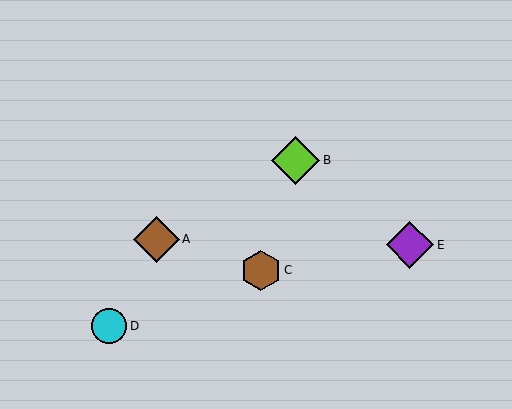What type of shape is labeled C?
Shape C is a brown hexagon.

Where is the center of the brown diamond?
The center of the brown diamond is at (156, 239).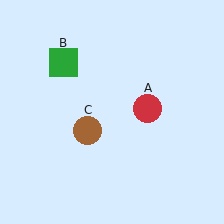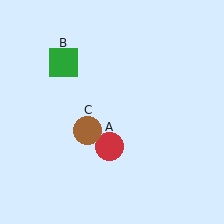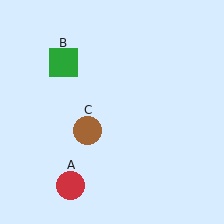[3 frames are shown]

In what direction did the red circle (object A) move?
The red circle (object A) moved down and to the left.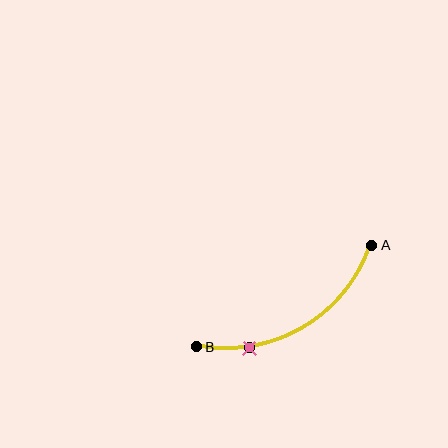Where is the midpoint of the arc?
The arc midpoint is the point on the curve farthest from the straight line joining A and B. It sits below that line.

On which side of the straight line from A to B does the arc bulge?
The arc bulges below the straight line connecting A and B.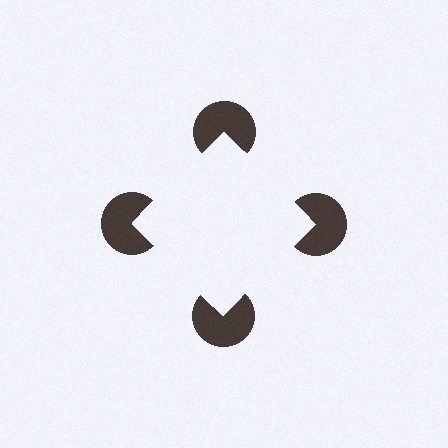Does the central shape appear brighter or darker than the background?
It typically appears slightly brighter than the background, even though no actual brightness change is drawn.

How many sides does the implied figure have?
4 sides.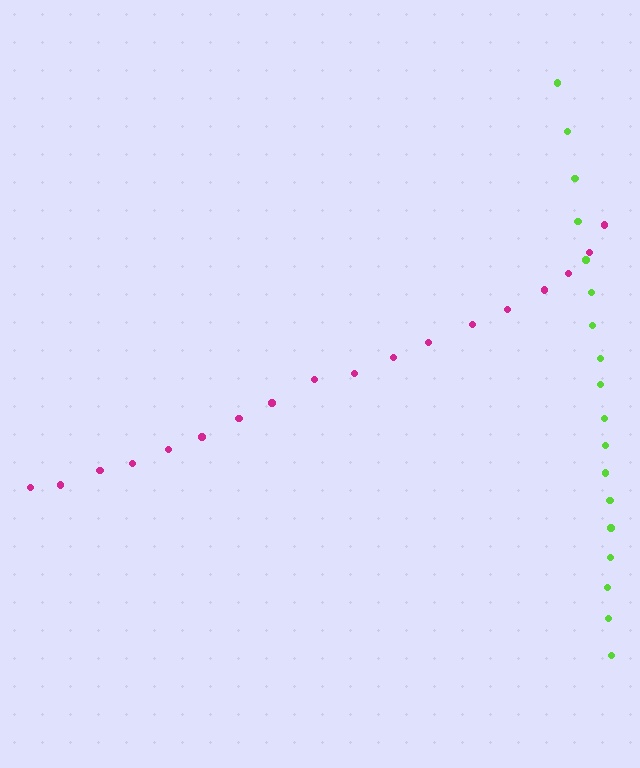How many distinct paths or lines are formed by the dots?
There are 2 distinct paths.